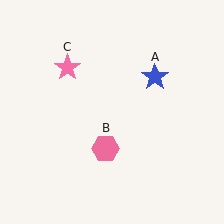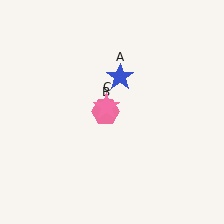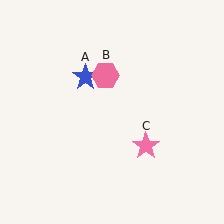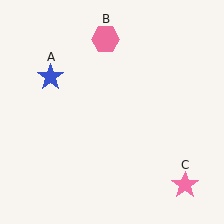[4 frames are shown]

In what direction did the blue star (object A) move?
The blue star (object A) moved left.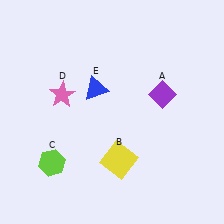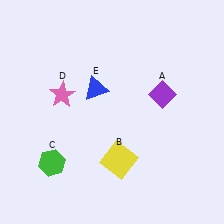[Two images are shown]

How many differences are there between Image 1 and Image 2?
There is 1 difference between the two images.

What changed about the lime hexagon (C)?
In Image 1, C is lime. In Image 2, it changed to green.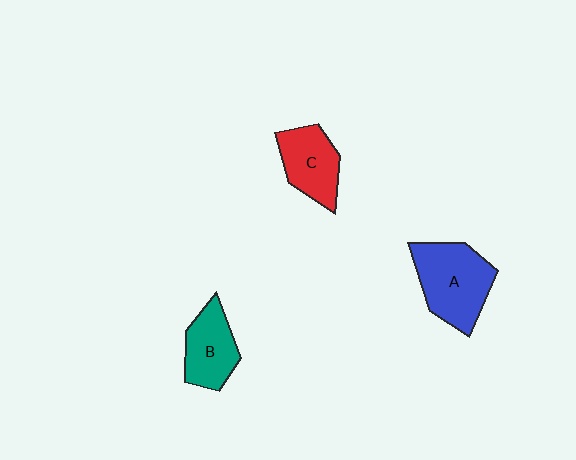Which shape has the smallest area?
Shape B (teal).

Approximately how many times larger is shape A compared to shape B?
Approximately 1.5 times.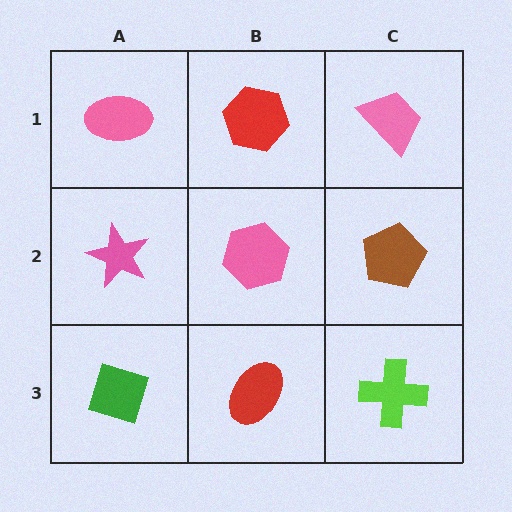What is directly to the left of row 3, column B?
A green diamond.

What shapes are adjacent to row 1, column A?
A pink star (row 2, column A), a red hexagon (row 1, column B).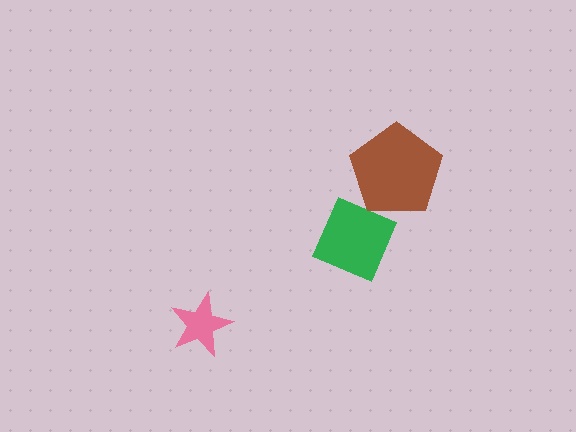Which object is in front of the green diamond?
The brown pentagon is in front of the green diamond.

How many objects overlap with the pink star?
0 objects overlap with the pink star.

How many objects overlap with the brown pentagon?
1 object overlaps with the brown pentagon.